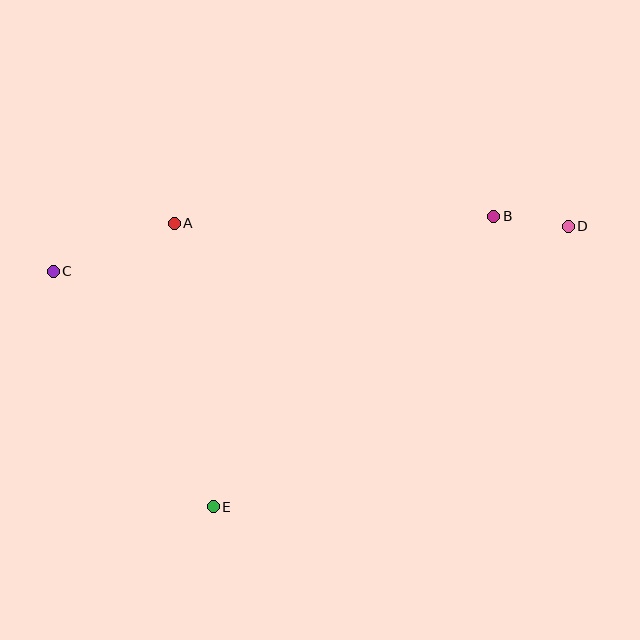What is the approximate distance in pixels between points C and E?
The distance between C and E is approximately 284 pixels.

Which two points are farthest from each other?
Points C and D are farthest from each other.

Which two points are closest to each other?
Points B and D are closest to each other.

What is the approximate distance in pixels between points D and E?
The distance between D and E is approximately 452 pixels.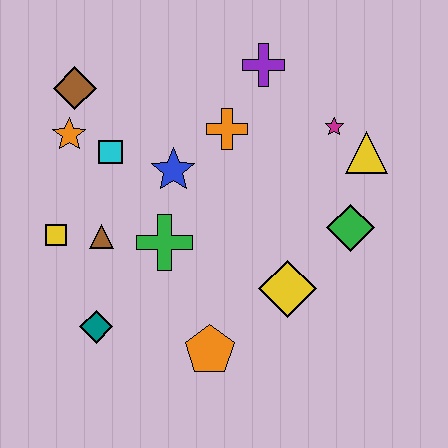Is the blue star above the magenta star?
No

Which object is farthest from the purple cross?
The teal diamond is farthest from the purple cross.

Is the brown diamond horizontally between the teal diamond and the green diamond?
No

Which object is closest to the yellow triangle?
The magenta star is closest to the yellow triangle.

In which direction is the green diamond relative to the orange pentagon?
The green diamond is to the right of the orange pentagon.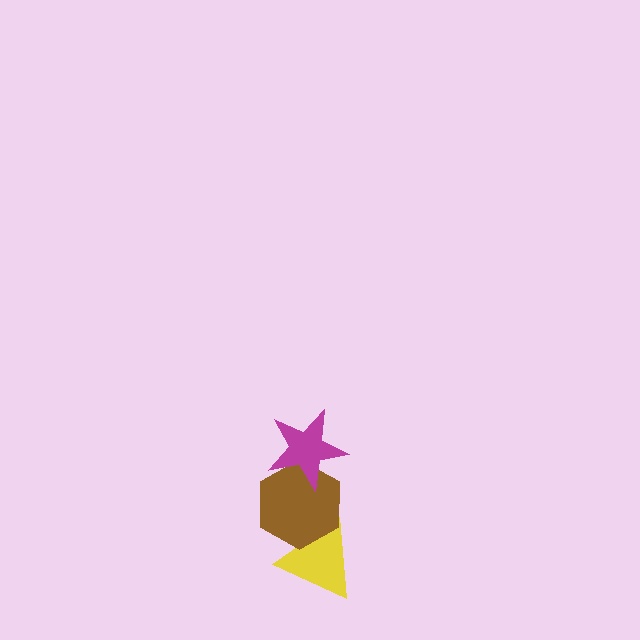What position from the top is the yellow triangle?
The yellow triangle is 3rd from the top.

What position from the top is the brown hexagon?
The brown hexagon is 2nd from the top.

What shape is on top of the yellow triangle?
The brown hexagon is on top of the yellow triangle.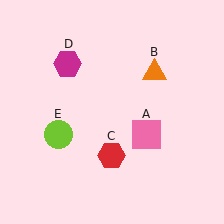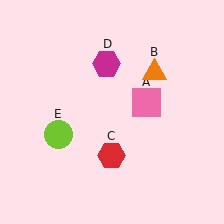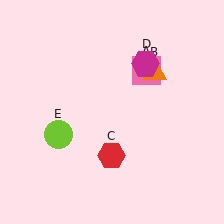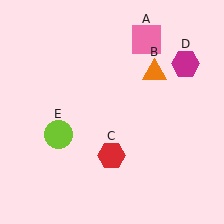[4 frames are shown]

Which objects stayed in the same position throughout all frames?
Orange triangle (object B) and red hexagon (object C) and lime circle (object E) remained stationary.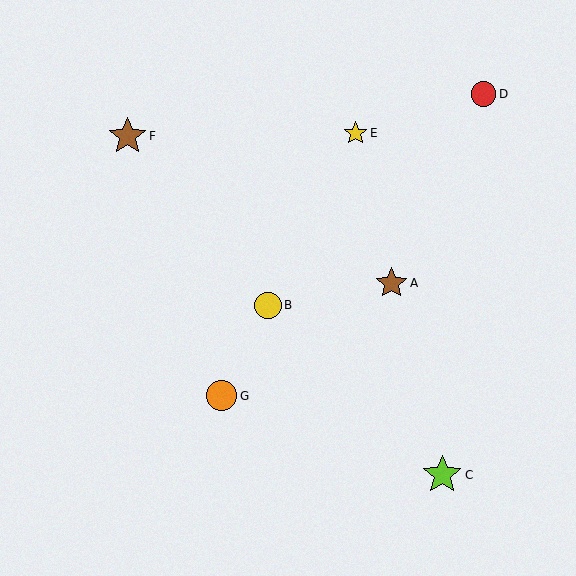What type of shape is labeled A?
Shape A is a brown star.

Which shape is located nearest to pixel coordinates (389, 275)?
The brown star (labeled A) at (392, 283) is nearest to that location.